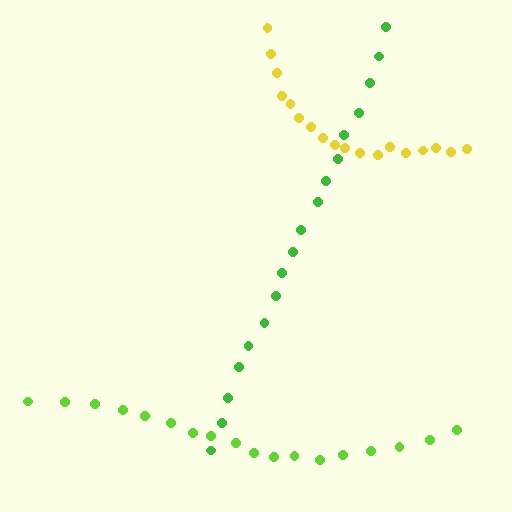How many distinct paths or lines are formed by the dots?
There are 3 distinct paths.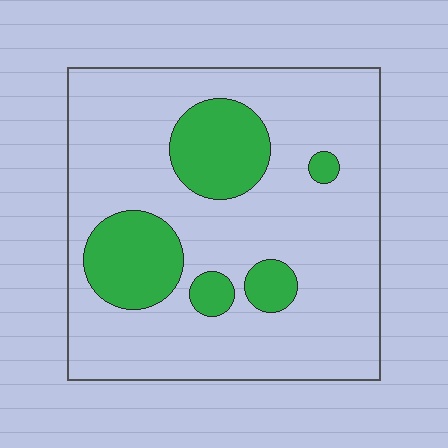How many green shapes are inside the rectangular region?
5.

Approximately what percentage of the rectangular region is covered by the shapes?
Approximately 20%.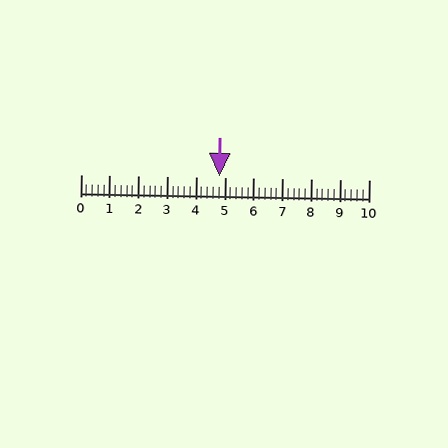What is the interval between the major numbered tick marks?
The major tick marks are spaced 1 units apart.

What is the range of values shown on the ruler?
The ruler shows values from 0 to 10.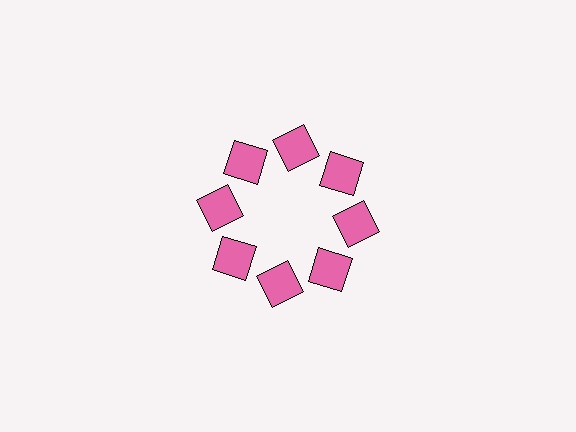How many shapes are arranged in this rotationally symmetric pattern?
There are 8 shapes, arranged in 8 groups of 1.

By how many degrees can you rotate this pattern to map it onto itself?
The pattern maps onto itself every 45 degrees of rotation.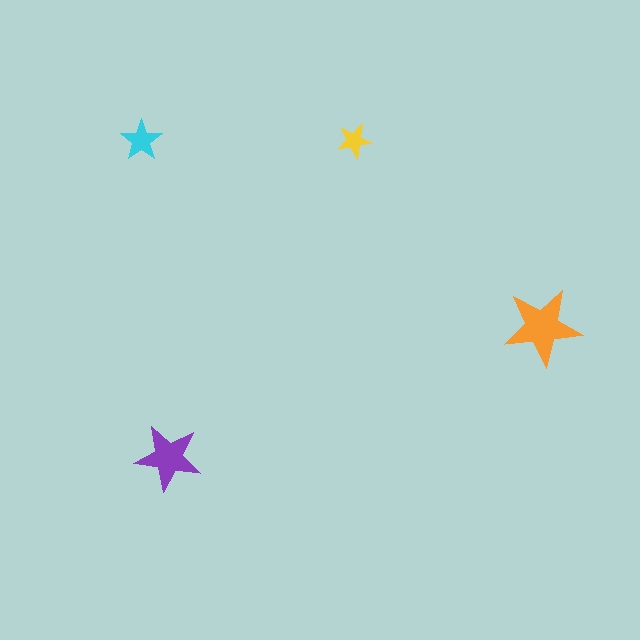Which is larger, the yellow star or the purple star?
The purple one.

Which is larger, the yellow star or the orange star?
The orange one.